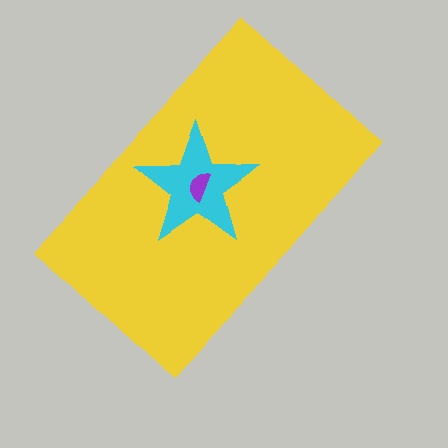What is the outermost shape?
The yellow rectangle.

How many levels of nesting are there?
3.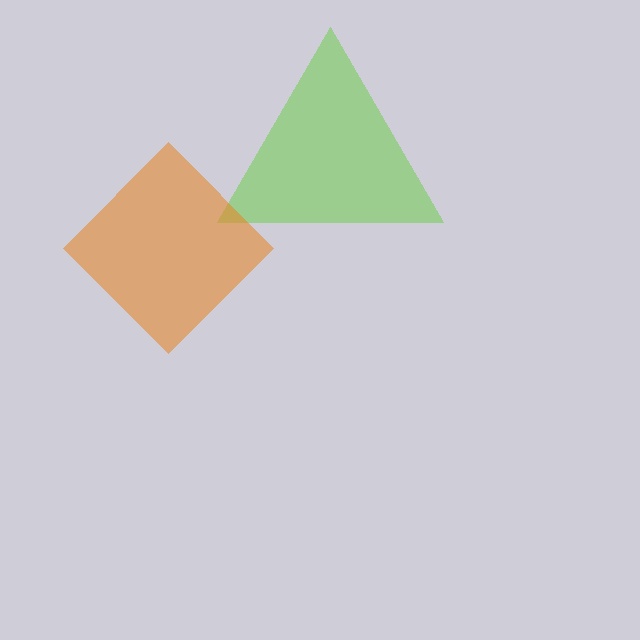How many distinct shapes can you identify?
There are 2 distinct shapes: a lime triangle, an orange diamond.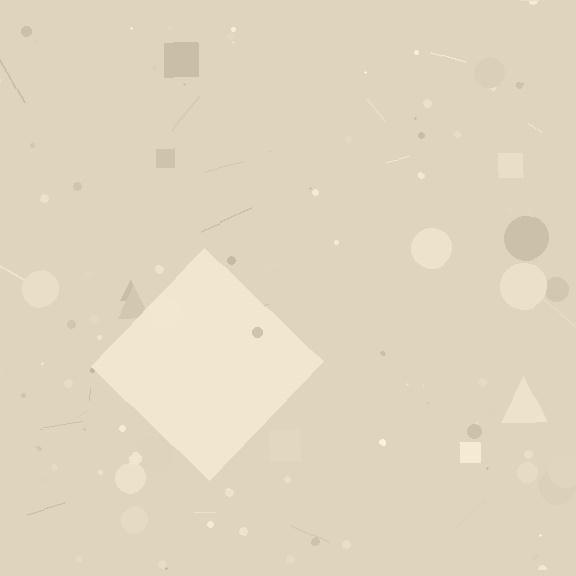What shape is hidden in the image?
A diamond is hidden in the image.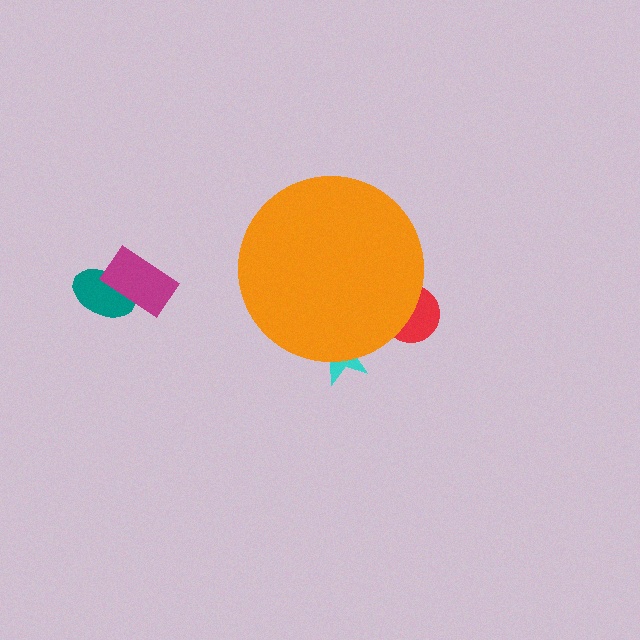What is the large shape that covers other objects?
An orange circle.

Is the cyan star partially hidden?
Yes, the cyan star is partially hidden behind the orange circle.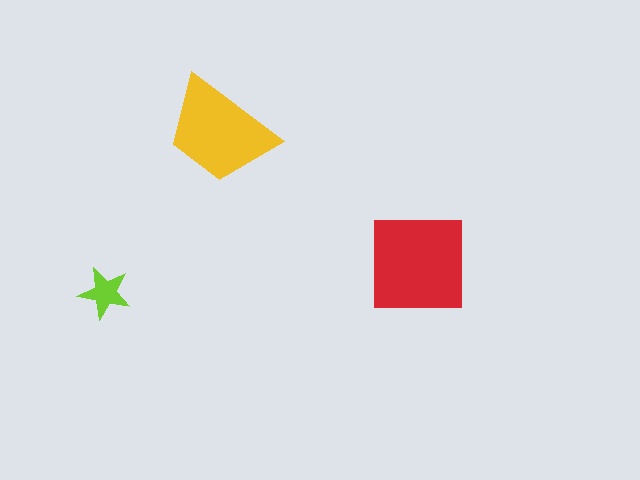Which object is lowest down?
The lime star is bottommost.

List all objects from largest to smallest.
The red square, the yellow trapezoid, the lime star.